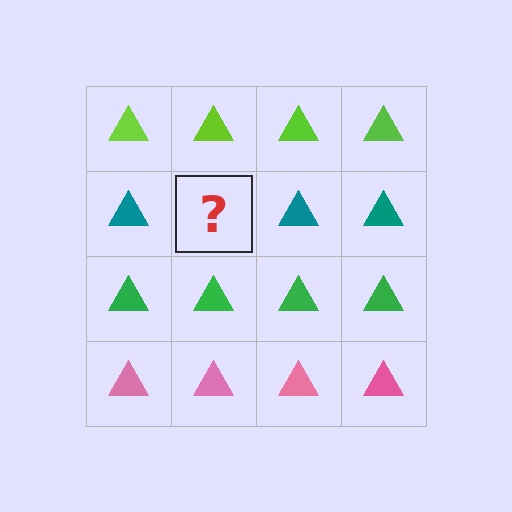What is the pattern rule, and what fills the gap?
The rule is that each row has a consistent color. The gap should be filled with a teal triangle.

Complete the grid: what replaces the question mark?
The question mark should be replaced with a teal triangle.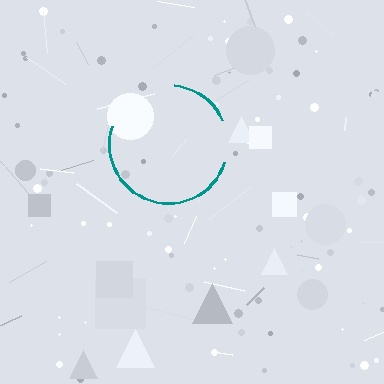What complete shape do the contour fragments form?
The contour fragments form a circle.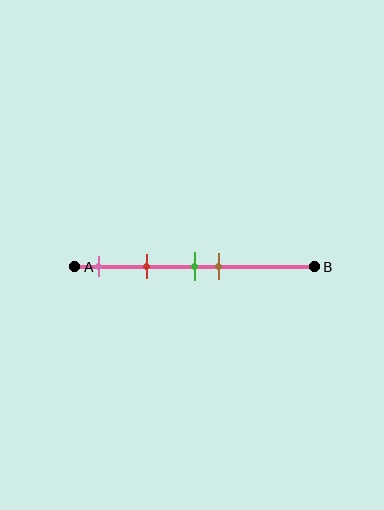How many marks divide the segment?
There are 4 marks dividing the segment.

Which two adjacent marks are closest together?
The green and brown marks are the closest adjacent pair.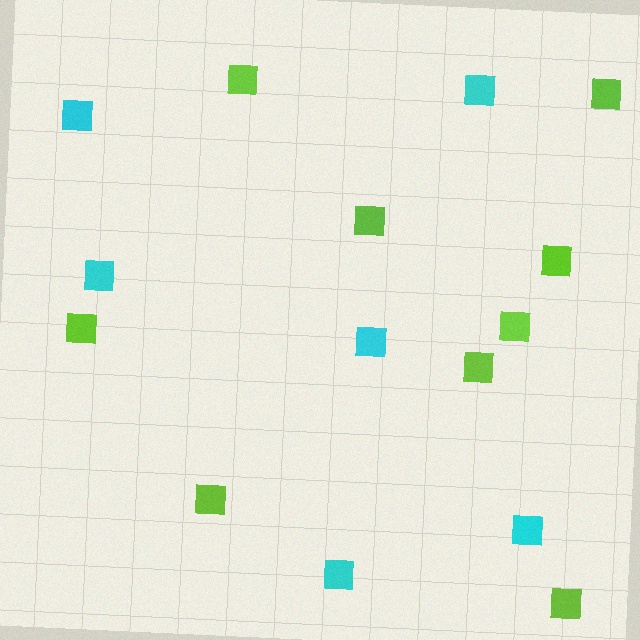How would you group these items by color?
There are 2 groups: one group of lime squares (9) and one group of cyan squares (6).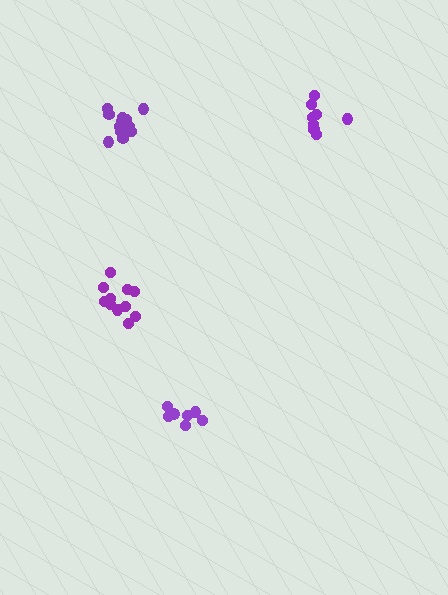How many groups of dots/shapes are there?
There are 4 groups.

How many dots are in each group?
Group 1: 11 dots, Group 2: 7 dots, Group 3: 8 dots, Group 4: 12 dots (38 total).